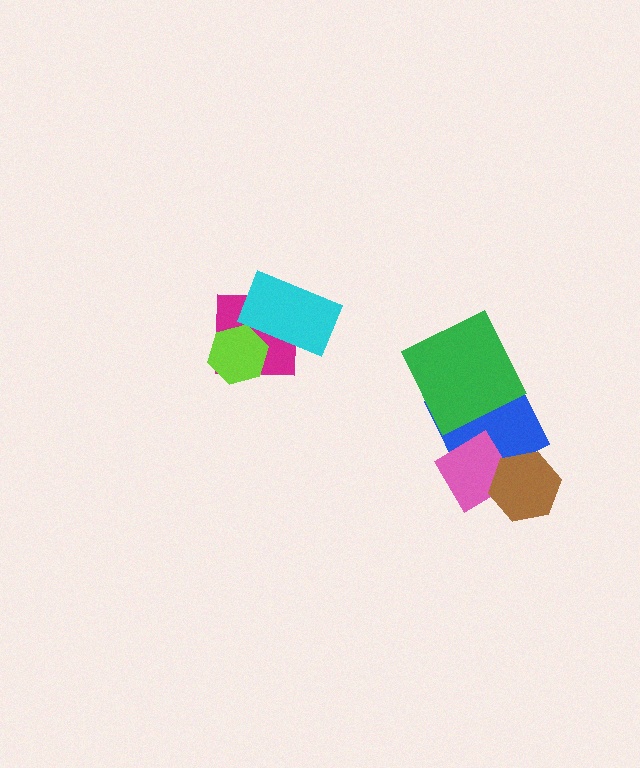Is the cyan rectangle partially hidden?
No, no other shape covers it.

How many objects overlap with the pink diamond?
2 objects overlap with the pink diamond.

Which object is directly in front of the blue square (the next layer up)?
The green square is directly in front of the blue square.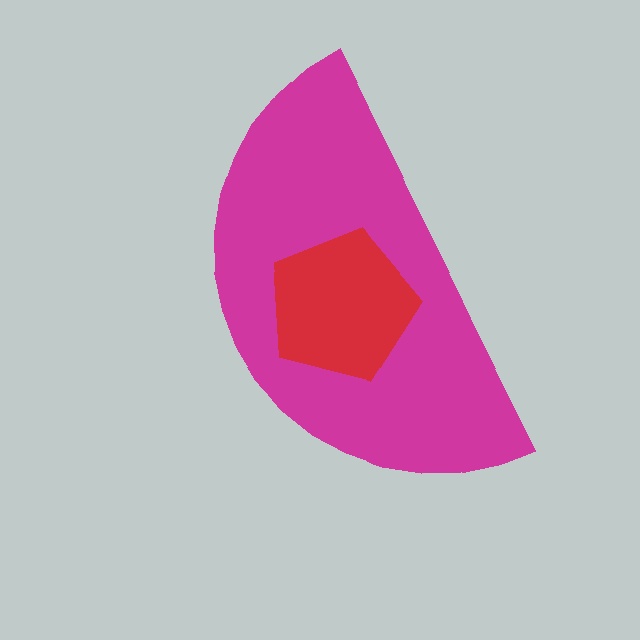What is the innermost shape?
The red pentagon.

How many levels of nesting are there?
2.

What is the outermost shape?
The magenta semicircle.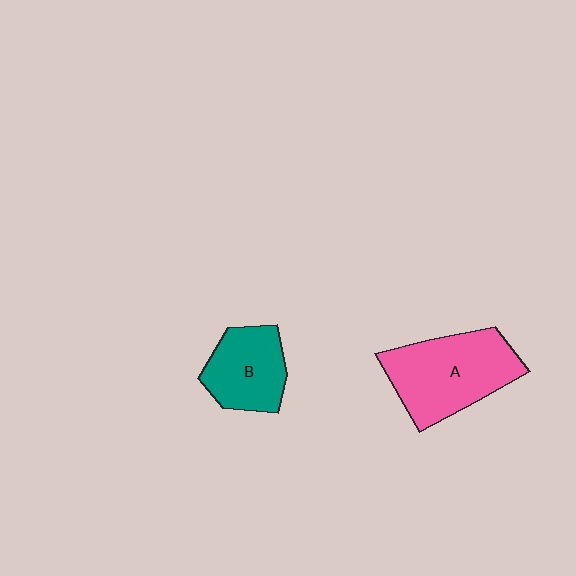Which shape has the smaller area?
Shape B (teal).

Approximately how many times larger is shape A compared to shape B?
Approximately 1.5 times.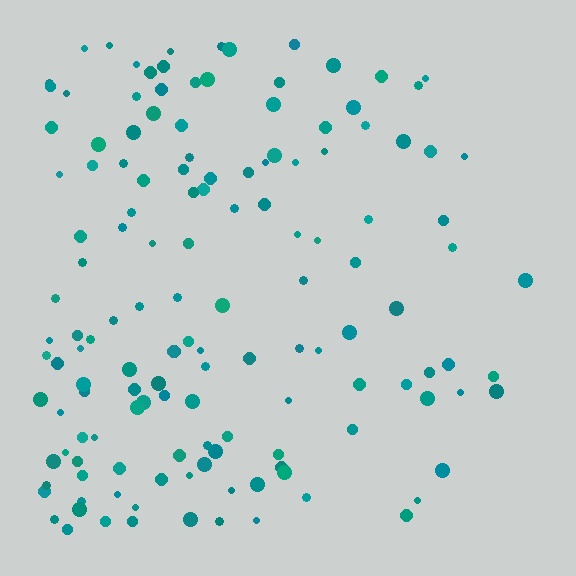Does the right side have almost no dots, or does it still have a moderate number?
Still a moderate number, just noticeably fewer than the left.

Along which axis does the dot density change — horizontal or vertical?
Horizontal.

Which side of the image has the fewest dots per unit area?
The right.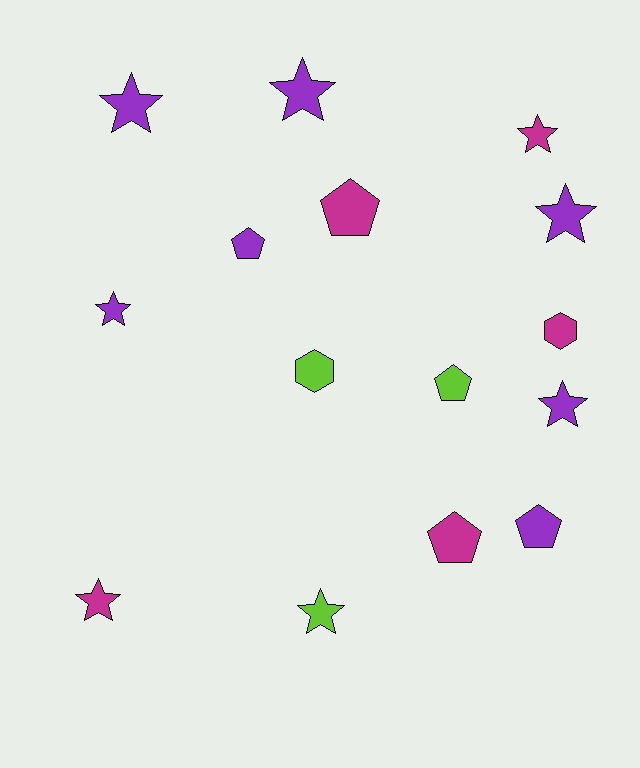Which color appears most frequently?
Purple, with 7 objects.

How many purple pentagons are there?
There are 2 purple pentagons.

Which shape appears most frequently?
Star, with 8 objects.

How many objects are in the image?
There are 15 objects.